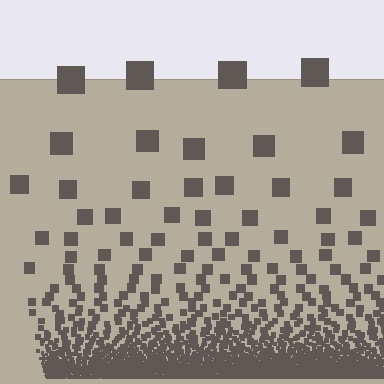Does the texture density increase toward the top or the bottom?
Density increases toward the bottom.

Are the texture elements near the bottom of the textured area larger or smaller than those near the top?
Smaller. The gradient is inverted — elements near the bottom are smaller and denser.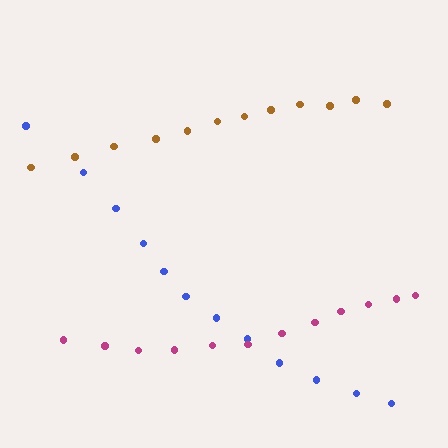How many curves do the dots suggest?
There are 3 distinct paths.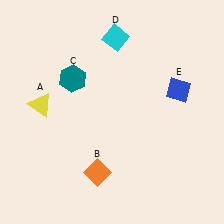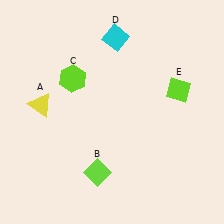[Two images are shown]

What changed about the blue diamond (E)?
In Image 1, E is blue. In Image 2, it changed to lime.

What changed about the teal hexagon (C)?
In Image 1, C is teal. In Image 2, it changed to lime.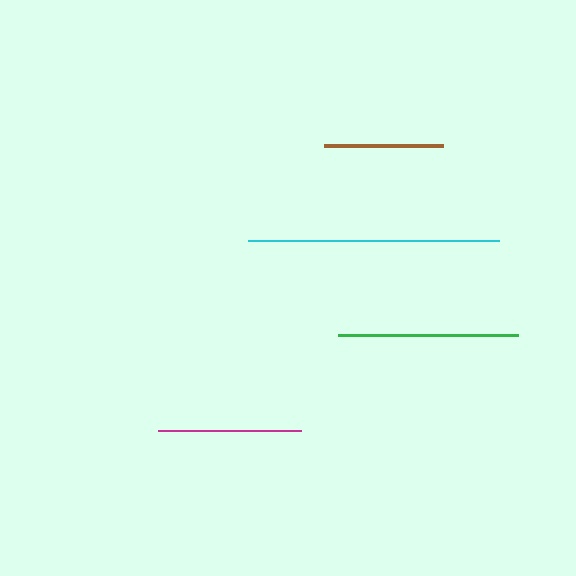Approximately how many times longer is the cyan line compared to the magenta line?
The cyan line is approximately 1.8 times the length of the magenta line.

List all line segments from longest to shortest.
From longest to shortest: cyan, green, magenta, brown.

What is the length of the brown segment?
The brown segment is approximately 120 pixels long.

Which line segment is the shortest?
The brown line is the shortest at approximately 120 pixels.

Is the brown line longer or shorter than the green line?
The green line is longer than the brown line.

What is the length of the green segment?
The green segment is approximately 180 pixels long.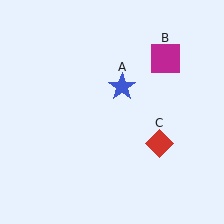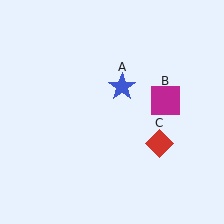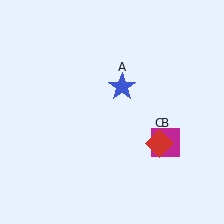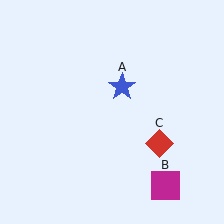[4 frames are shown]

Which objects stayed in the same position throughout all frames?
Blue star (object A) and red diamond (object C) remained stationary.